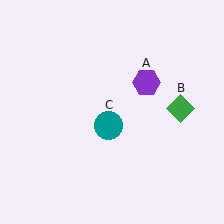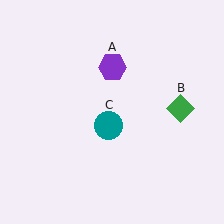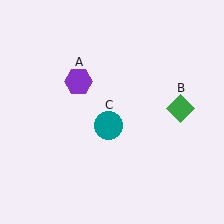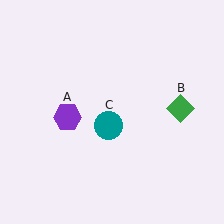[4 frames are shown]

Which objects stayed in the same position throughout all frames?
Green diamond (object B) and teal circle (object C) remained stationary.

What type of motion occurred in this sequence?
The purple hexagon (object A) rotated counterclockwise around the center of the scene.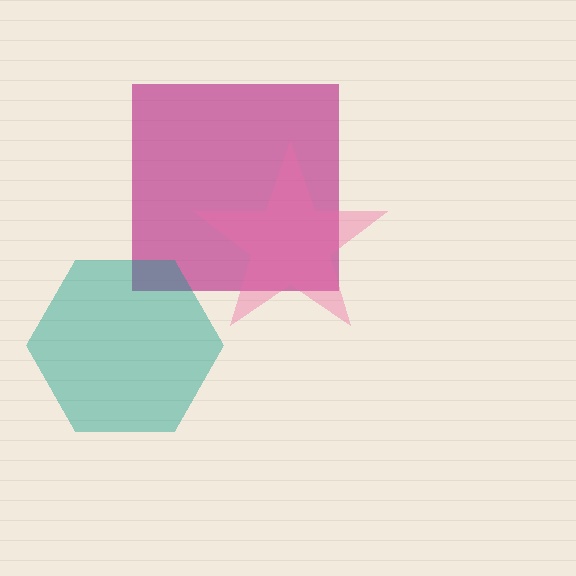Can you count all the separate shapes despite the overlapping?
Yes, there are 3 separate shapes.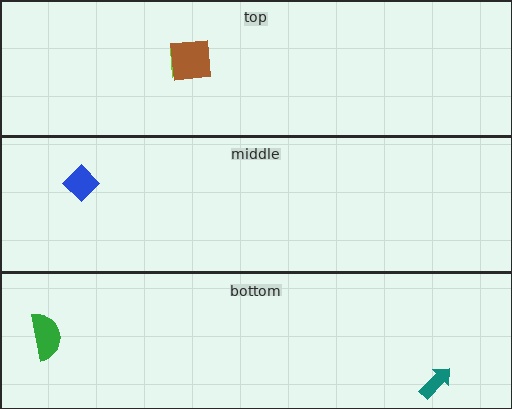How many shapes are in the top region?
2.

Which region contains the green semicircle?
The bottom region.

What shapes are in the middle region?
The blue diamond.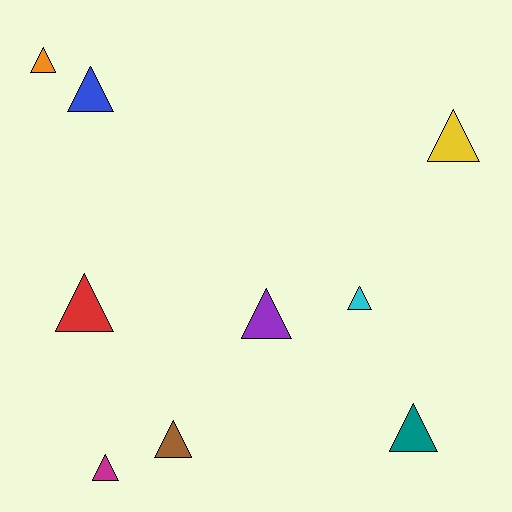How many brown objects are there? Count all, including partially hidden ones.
There is 1 brown object.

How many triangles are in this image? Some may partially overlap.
There are 9 triangles.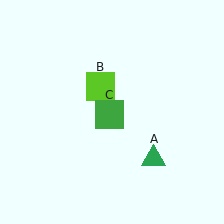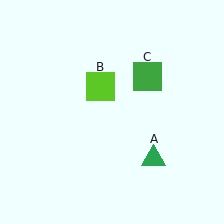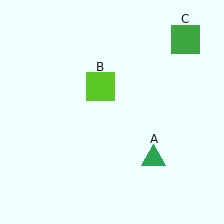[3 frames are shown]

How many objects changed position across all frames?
1 object changed position: green square (object C).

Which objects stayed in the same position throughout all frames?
Green triangle (object A) and lime square (object B) remained stationary.